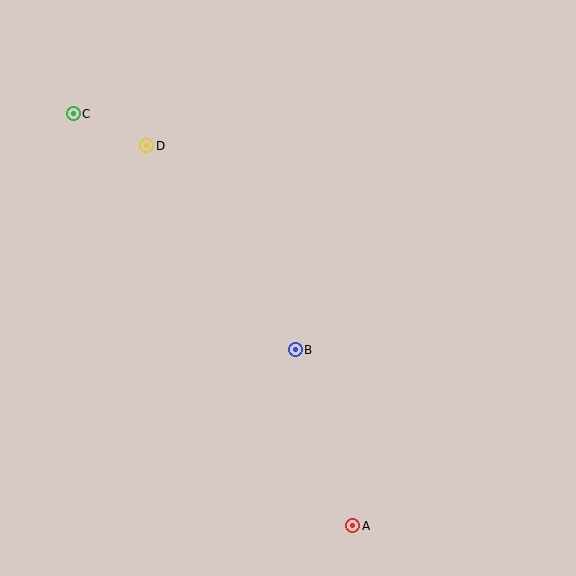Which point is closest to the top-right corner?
Point B is closest to the top-right corner.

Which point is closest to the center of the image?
Point B at (295, 350) is closest to the center.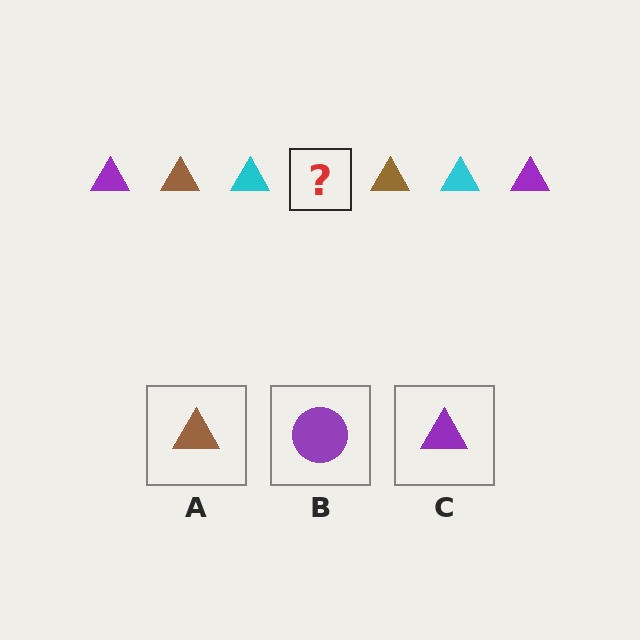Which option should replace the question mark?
Option C.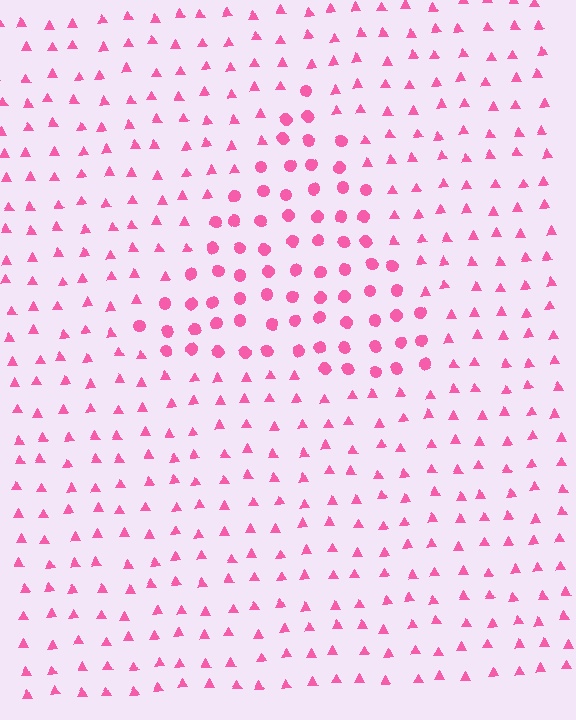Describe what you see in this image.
The image is filled with small pink elements arranged in a uniform grid. A triangle-shaped region contains circles, while the surrounding area contains triangles. The boundary is defined purely by the change in element shape.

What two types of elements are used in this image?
The image uses circles inside the triangle region and triangles outside it.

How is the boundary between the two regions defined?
The boundary is defined by a change in element shape: circles inside vs. triangles outside. All elements share the same color and spacing.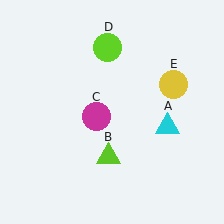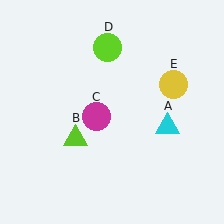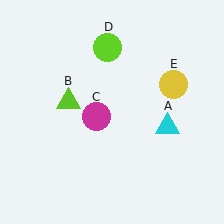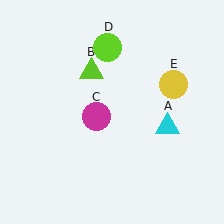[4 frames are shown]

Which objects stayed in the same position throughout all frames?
Cyan triangle (object A) and magenta circle (object C) and lime circle (object D) and yellow circle (object E) remained stationary.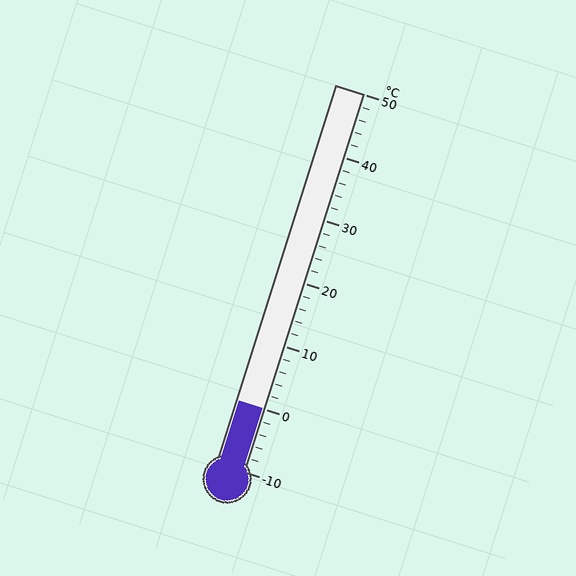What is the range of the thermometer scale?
The thermometer scale ranges from -10°C to 50°C.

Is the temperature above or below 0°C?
The temperature is at 0°C.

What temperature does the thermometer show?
The thermometer shows approximately 0°C.